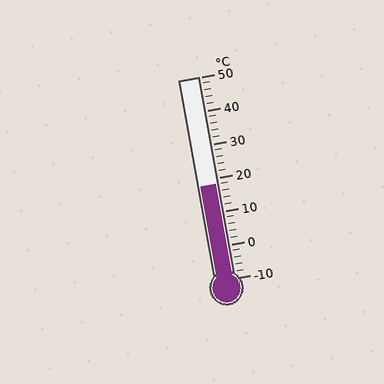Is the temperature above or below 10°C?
The temperature is above 10°C.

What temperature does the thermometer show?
The thermometer shows approximately 18°C.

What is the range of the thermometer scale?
The thermometer scale ranges from -10°C to 50°C.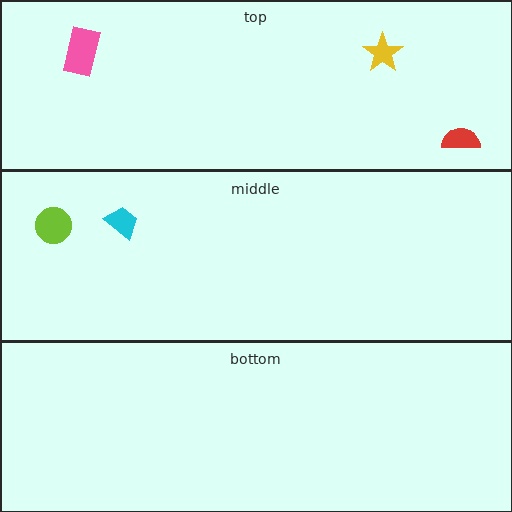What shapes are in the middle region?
The cyan trapezoid, the lime circle.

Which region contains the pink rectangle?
The top region.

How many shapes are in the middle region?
2.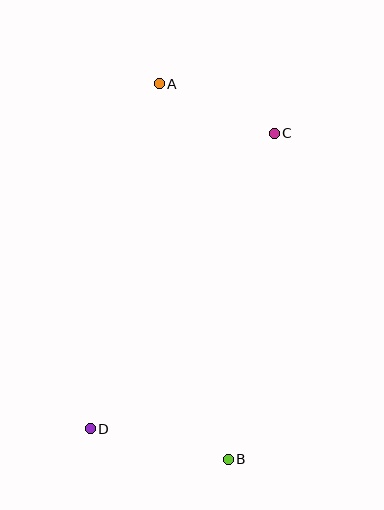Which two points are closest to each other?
Points A and C are closest to each other.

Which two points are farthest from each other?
Points A and B are farthest from each other.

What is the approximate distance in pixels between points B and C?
The distance between B and C is approximately 329 pixels.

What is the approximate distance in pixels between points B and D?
The distance between B and D is approximately 142 pixels.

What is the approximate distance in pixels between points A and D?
The distance between A and D is approximately 352 pixels.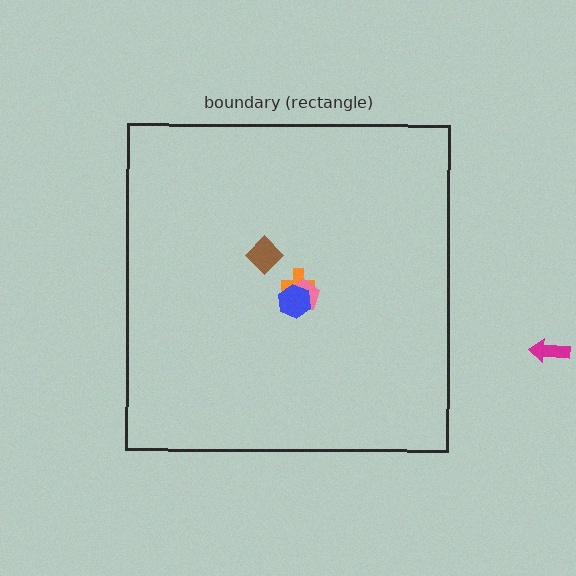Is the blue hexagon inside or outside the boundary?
Inside.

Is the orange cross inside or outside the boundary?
Inside.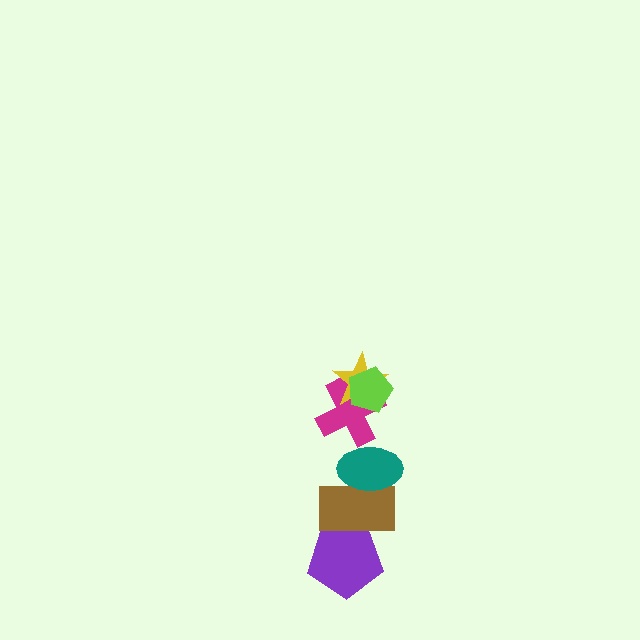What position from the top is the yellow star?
The yellow star is 2nd from the top.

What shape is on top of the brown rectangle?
The teal ellipse is on top of the brown rectangle.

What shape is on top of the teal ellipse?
The magenta cross is on top of the teal ellipse.